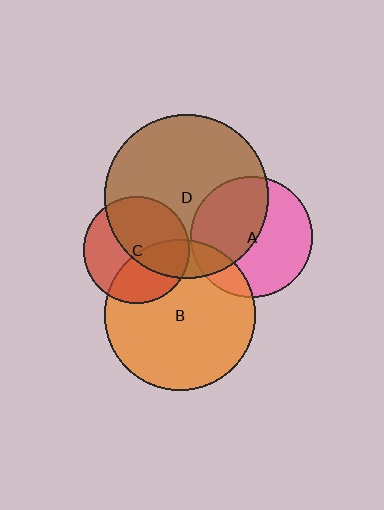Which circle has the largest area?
Circle D (brown).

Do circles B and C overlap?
Yes.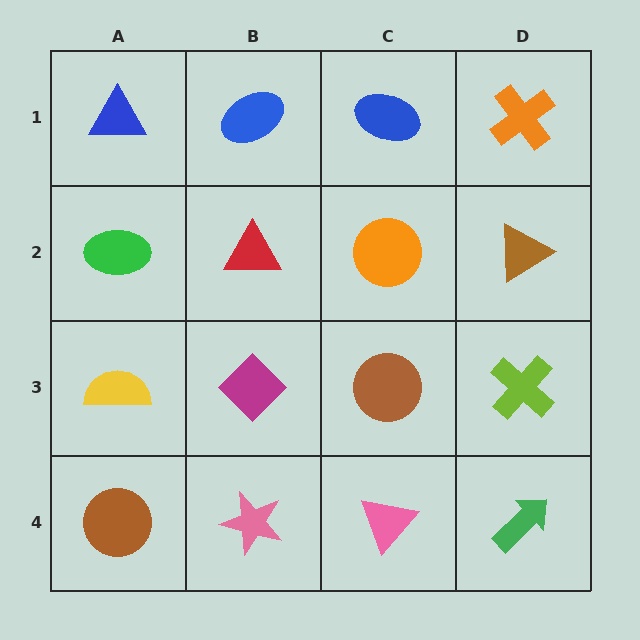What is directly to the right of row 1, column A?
A blue ellipse.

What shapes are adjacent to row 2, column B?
A blue ellipse (row 1, column B), a magenta diamond (row 3, column B), a green ellipse (row 2, column A), an orange circle (row 2, column C).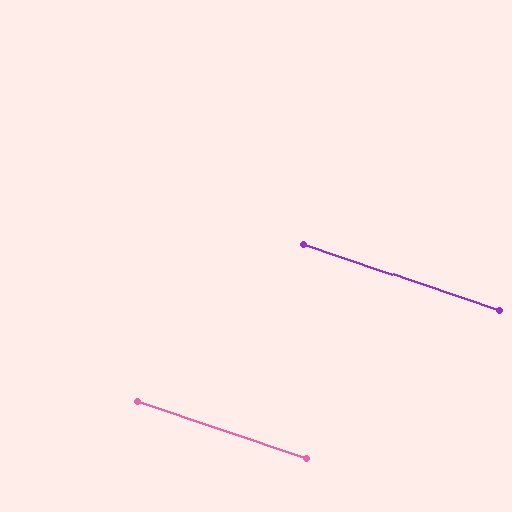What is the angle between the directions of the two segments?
Approximately 0 degrees.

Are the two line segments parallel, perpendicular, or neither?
Parallel — their directions differ by only 0.2°.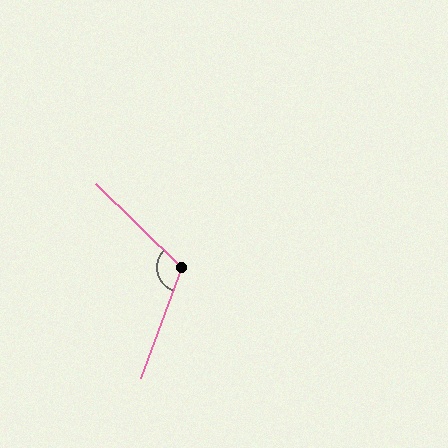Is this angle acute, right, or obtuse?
It is obtuse.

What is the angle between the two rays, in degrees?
Approximately 113 degrees.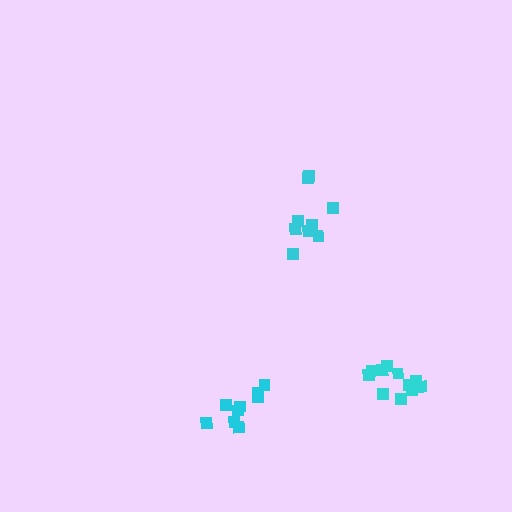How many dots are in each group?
Group 1: 11 dots, Group 2: 9 dots, Group 3: 9 dots (29 total).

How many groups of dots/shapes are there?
There are 3 groups.